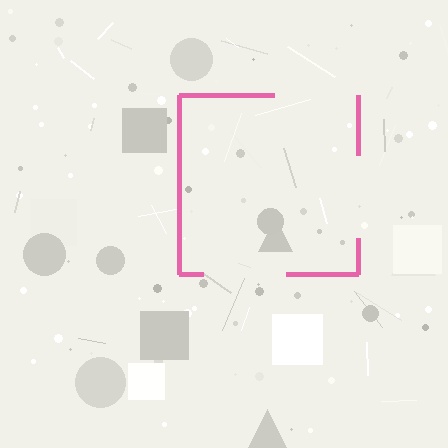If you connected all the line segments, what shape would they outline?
They would outline a square.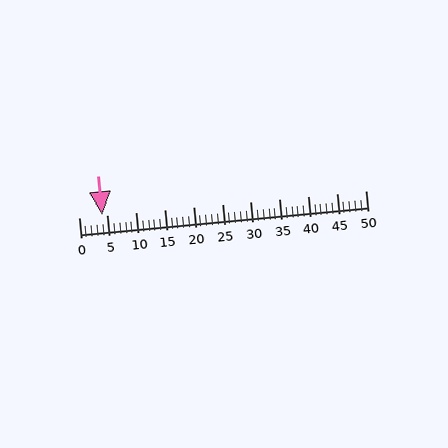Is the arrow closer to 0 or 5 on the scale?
The arrow is closer to 5.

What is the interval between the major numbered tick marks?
The major tick marks are spaced 5 units apart.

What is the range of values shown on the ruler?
The ruler shows values from 0 to 50.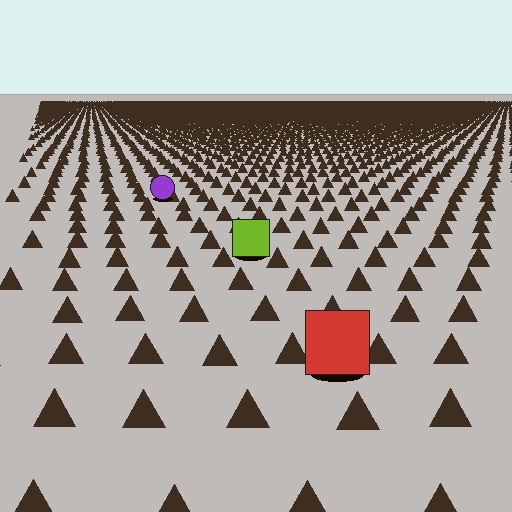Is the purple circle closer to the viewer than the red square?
No. The red square is closer — you can tell from the texture gradient: the ground texture is coarser near it.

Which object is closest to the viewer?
The red square is closest. The texture marks near it are larger and more spread out.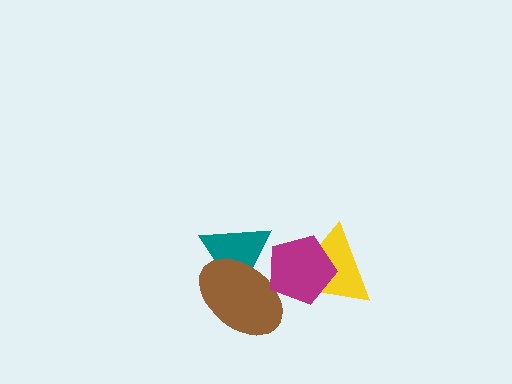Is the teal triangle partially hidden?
Yes, it is partially covered by another shape.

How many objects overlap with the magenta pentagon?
3 objects overlap with the magenta pentagon.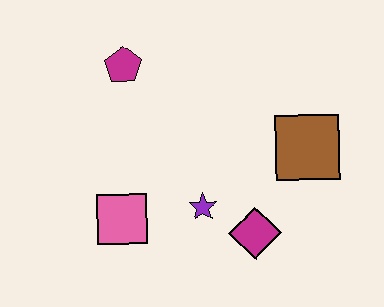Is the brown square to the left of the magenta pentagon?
No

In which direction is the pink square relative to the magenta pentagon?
The pink square is below the magenta pentagon.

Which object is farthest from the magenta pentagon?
The magenta diamond is farthest from the magenta pentagon.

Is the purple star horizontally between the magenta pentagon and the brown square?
Yes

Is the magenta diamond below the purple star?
Yes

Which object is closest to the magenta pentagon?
The pink square is closest to the magenta pentagon.